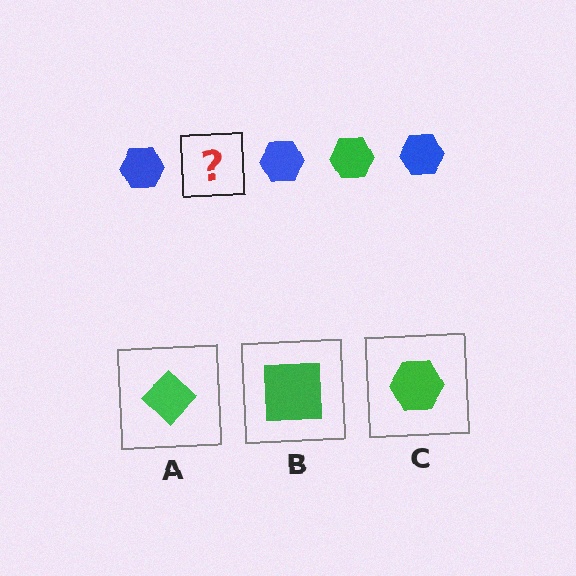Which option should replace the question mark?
Option C.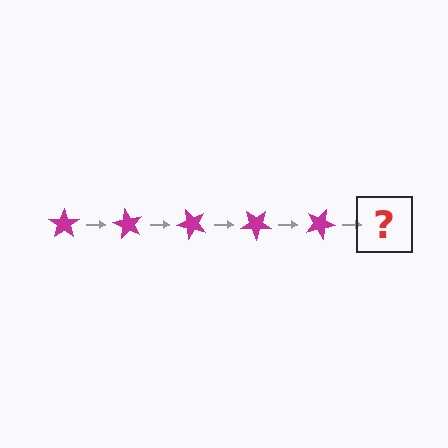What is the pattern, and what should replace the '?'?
The pattern is that the star rotates 60 degrees each step. The '?' should be a magenta star rotated 300 degrees.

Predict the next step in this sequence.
The next step is a magenta star rotated 300 degrees.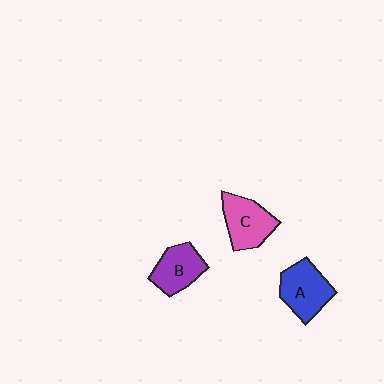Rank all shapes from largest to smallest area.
From largest to smallest: A (blue), C (pink), B (purple).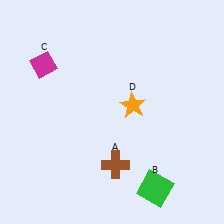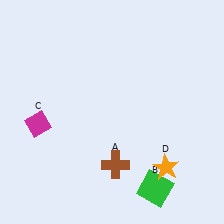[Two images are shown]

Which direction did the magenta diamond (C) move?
The magenta diamond (C) moved down.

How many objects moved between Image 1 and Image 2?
2 objects moved between the two images.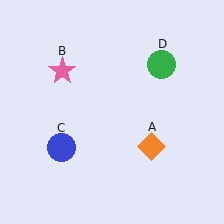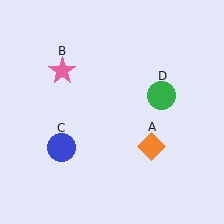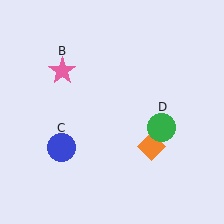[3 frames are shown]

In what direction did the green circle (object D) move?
The green circle (object D) moved down.